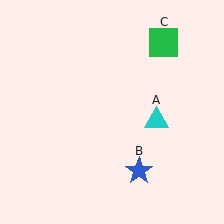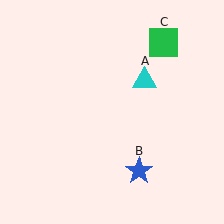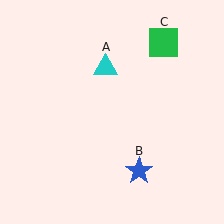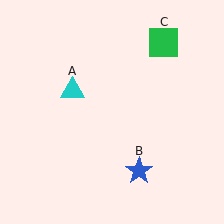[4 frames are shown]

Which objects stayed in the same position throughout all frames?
Blue star (object B) and green square (object C) remained stationary.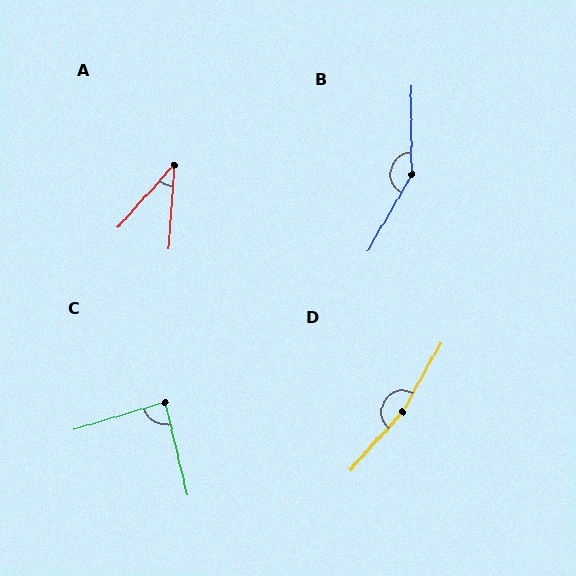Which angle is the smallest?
A, at approximately 38 degrees.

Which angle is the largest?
D, at approximately 167 degrees.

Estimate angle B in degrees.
Approximately 150 degrees.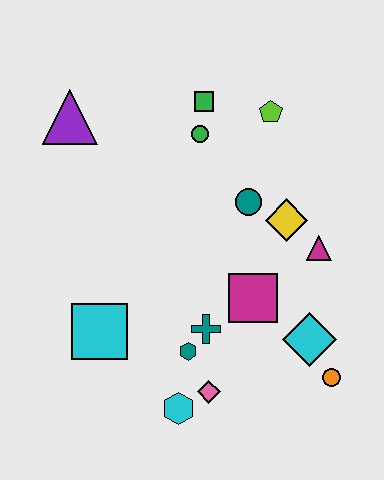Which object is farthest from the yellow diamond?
The purple triangle is farthest from the yellow diamond.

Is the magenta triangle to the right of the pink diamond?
Yes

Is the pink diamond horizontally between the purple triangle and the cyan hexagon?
No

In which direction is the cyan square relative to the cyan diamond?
The cyan square is to the left of the cyan diamond.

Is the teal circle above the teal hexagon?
Yes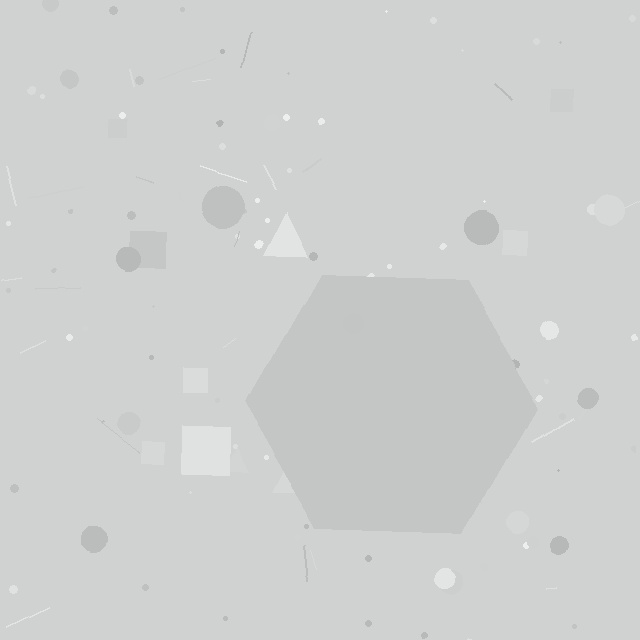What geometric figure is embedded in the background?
A hexagon is embedded in the background.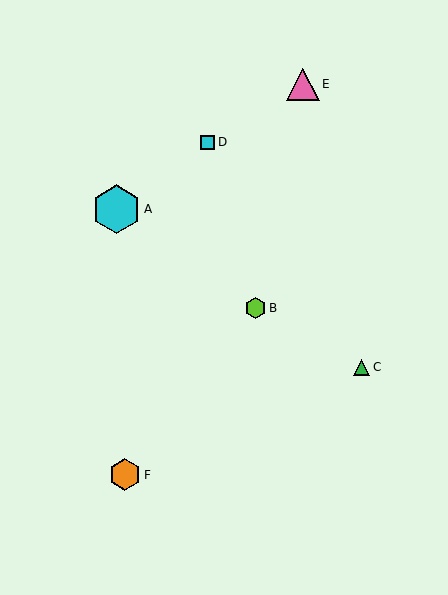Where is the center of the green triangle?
The center of the green triangle is at (362, 367).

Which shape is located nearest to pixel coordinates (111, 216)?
The cyan hexagon (labeled A) at (117, 209) is nearest to that location.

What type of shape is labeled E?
Shape E is a pink triangle.